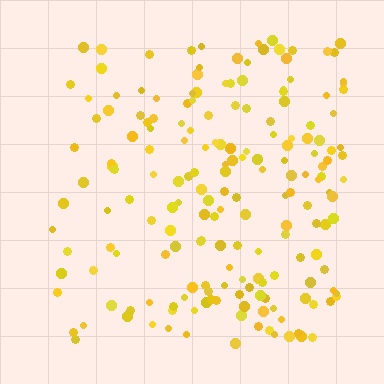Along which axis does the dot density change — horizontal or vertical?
Horizontal.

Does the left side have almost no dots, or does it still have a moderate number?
Still a moderate number, just noticeably fewer than the right.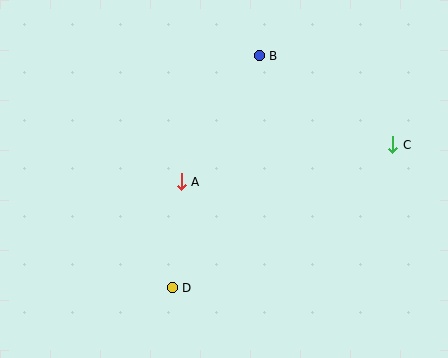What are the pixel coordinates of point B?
Point B is at (259, 56).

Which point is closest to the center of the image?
Point A at (181, 182) is closest to the center.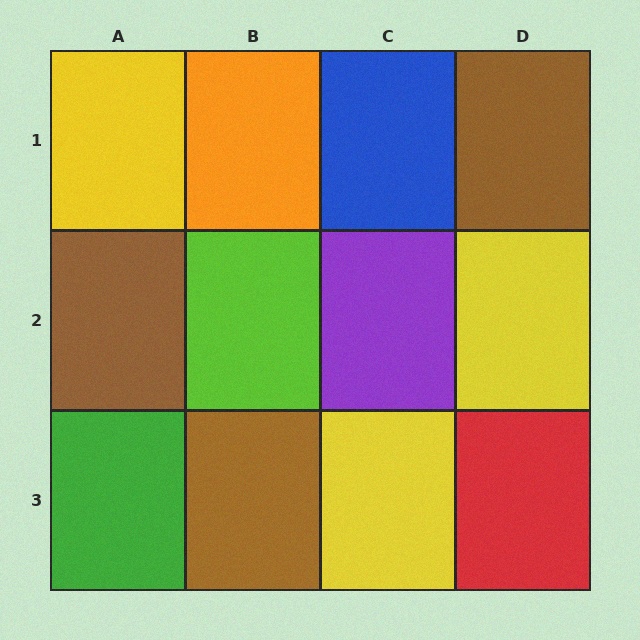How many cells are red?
1 cell is red.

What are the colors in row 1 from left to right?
Yellow, orange, blue, brown.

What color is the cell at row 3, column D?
Red.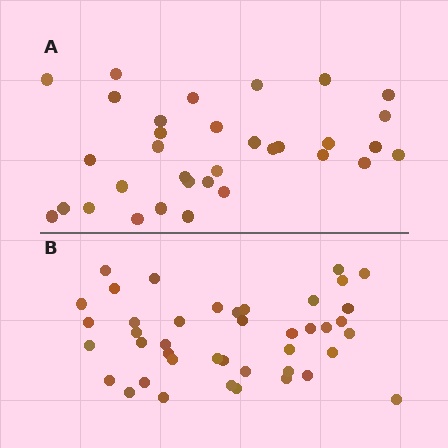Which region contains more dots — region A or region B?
Region B (the bottom region) has more dots.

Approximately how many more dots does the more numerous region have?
Region B has roughly 8 or so more dots than region A.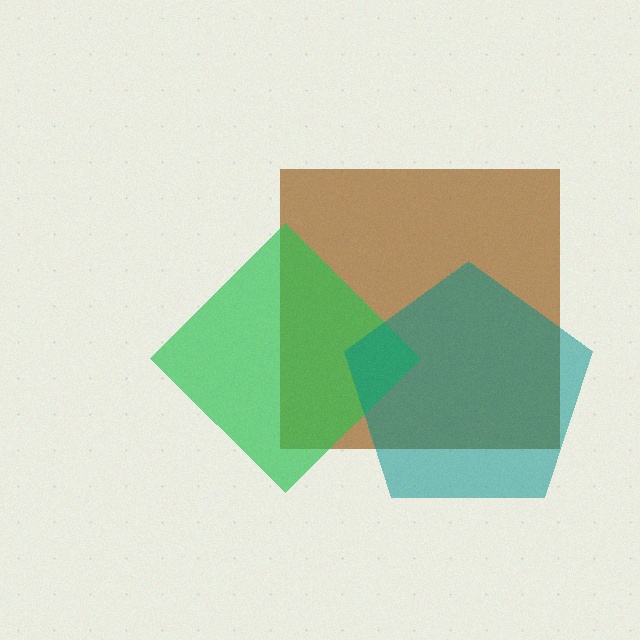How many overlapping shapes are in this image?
There are 3 overlapping shapes in the image.